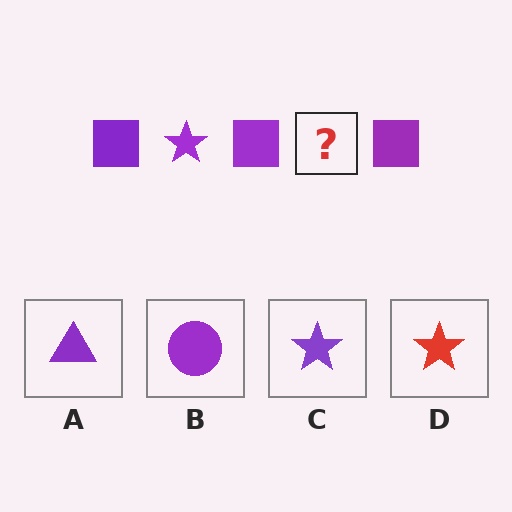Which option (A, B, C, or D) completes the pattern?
C.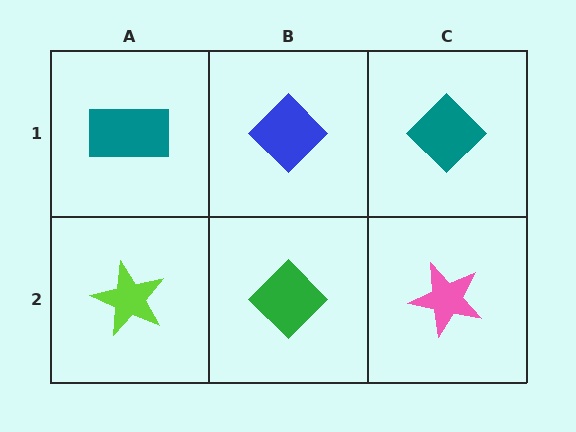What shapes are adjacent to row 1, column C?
A pink star (row 2, column C), a blue diamond (row 1, column B).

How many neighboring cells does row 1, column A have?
2.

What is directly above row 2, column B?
A blue diamond.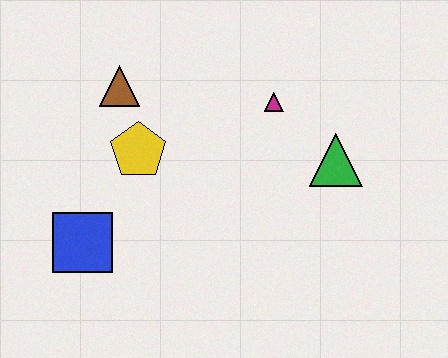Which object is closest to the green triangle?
The magenta triangle is closest to the green triangle.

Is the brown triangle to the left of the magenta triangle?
Yes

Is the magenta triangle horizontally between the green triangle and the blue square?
Yes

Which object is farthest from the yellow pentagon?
The green triangle is farthest from the yellow pentagon.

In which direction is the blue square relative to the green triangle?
The blue square is to the left of the green triangle.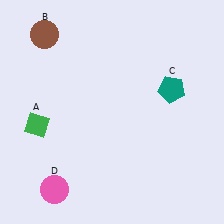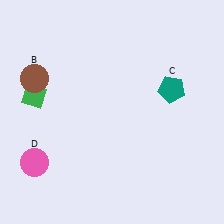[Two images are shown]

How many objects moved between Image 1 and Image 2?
3 objects moved between the two images.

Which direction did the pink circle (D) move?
The pink circle (D) moved up.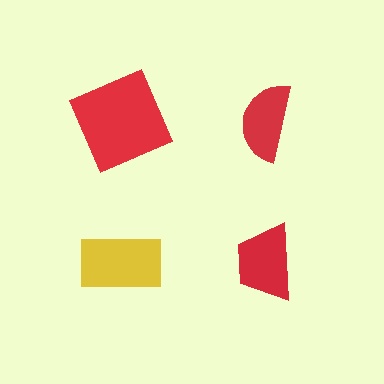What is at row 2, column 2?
A red trapezoid.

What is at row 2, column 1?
A yellow rectangle.